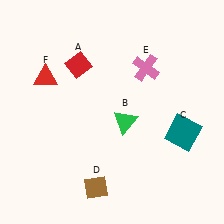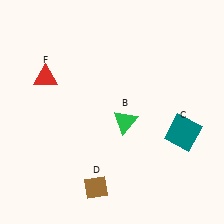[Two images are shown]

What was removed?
The red diamond (A), the pink cross (E) were removed in Image 2.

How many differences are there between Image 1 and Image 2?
There are 2 differences between the two images.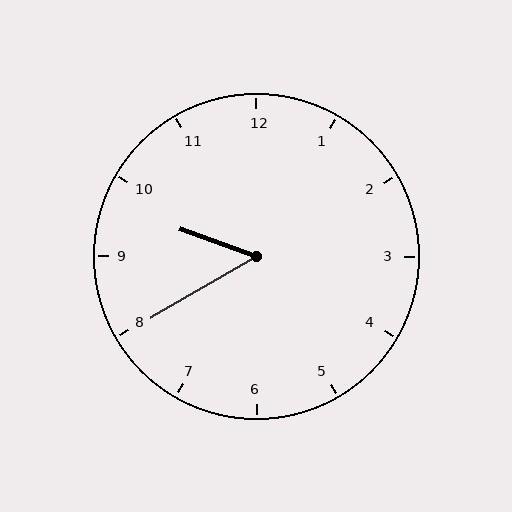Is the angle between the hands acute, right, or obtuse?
It is acute.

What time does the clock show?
9:40.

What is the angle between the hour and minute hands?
Approximately 50 degrees.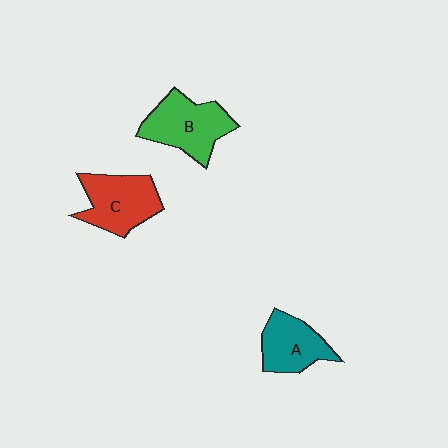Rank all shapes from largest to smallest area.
From largest to smallest: B (green), C (red), A (teal).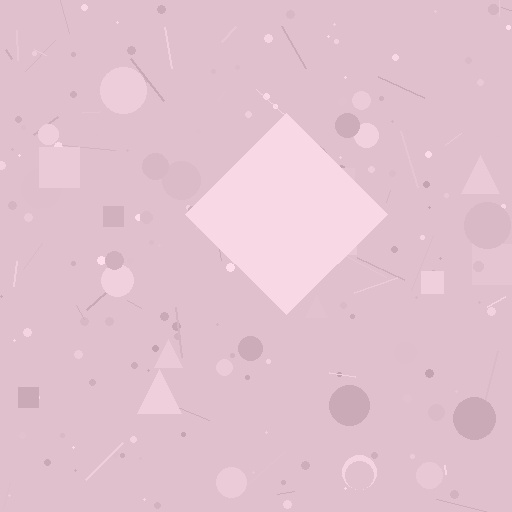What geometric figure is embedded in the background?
A diamond is embedded in the background.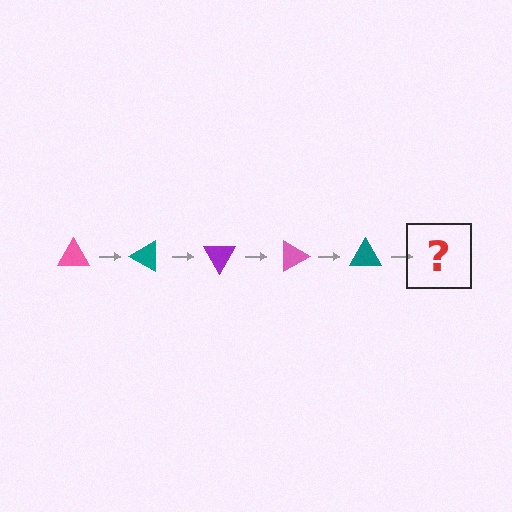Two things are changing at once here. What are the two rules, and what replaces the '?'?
The two rules are that it rotates 30 degrees each step and the color cycles through pink, teal, and purple. The '?' should be a purple triangle, rotated 150 degrees from the start.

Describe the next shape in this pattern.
It should be a purple triangle, rotated 150 degrees from the start.